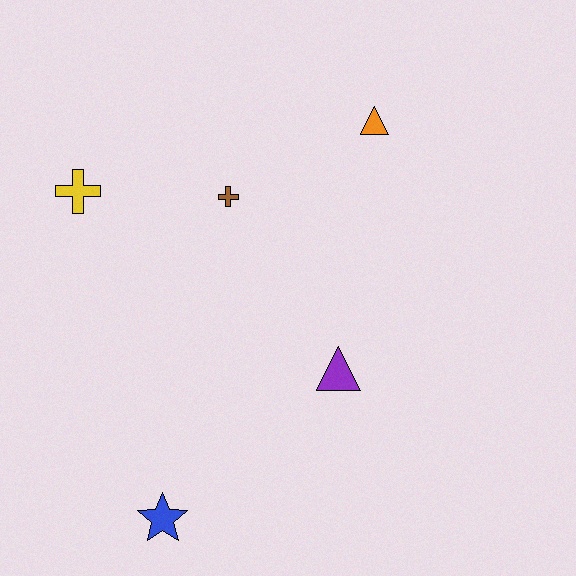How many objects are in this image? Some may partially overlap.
There are 5 objects.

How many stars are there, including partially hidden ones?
There is 1 star.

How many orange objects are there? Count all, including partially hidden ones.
There is 1 orange object.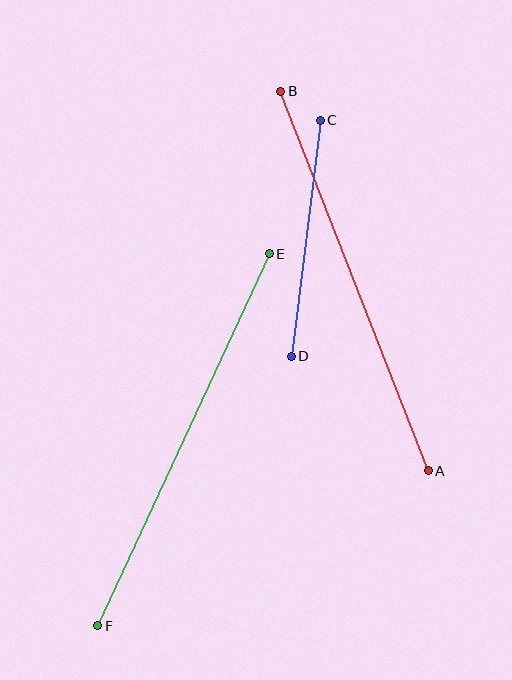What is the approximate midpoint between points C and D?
The midpoint is at approximately (306, 238) pixels.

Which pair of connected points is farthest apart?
Points E and F are farthest apart.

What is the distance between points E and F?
The distance is approximately 410 pixels.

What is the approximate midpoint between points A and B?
The midpoint is at approximately (355, 281) pixels.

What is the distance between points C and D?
The distance is approximately 238 pixels.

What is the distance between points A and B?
The distance is approximately 407 pixels.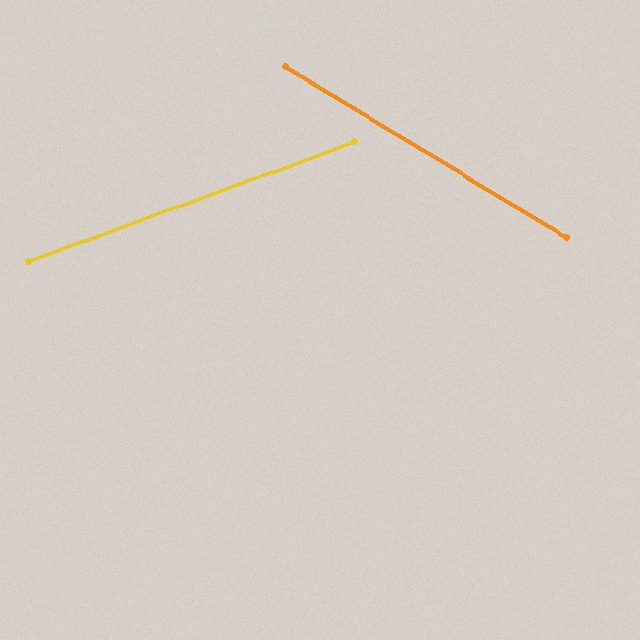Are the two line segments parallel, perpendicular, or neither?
Neither parallel nor perpendicular — they differ by about 52°.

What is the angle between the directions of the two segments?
Approximately 52 degrees.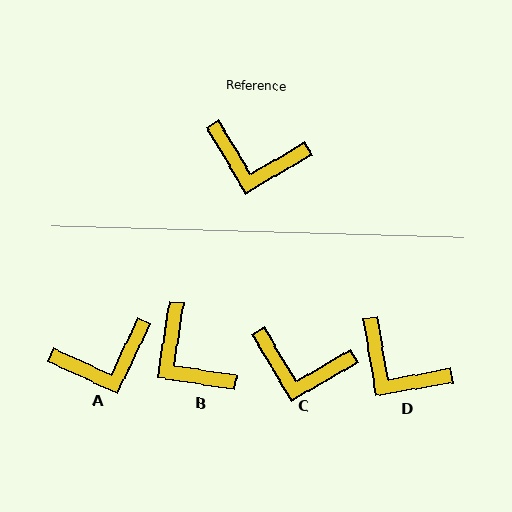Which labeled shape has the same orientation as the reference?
C.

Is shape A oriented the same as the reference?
No, it is off by about 35 degrees.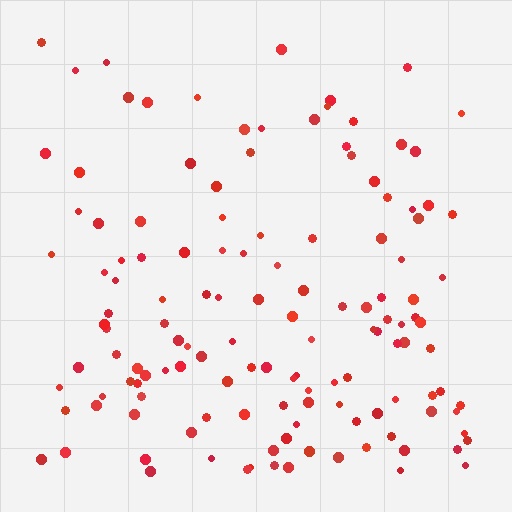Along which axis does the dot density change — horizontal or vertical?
Vertical.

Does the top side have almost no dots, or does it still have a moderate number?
Still a moderate number, just noticeably fewer than the bottom.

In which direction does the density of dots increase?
From top to bottom, with the bottom side densest.